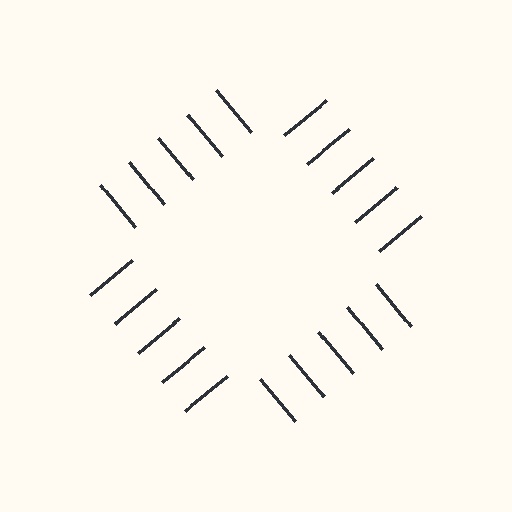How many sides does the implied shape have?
4 sides — the line-ends trace a square.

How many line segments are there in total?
20 — 5 along each of the 4 edges.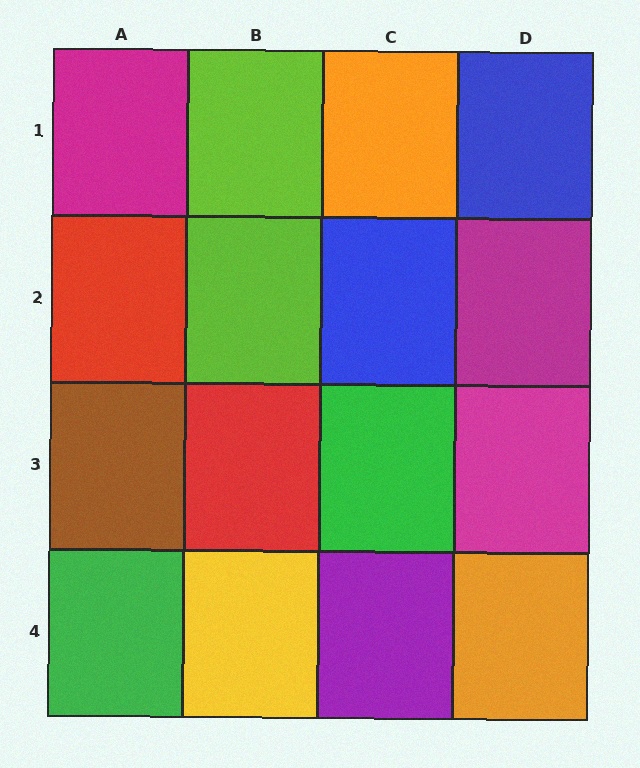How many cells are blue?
2 cells are blue.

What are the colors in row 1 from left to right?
Magenta, lime, orange, blue.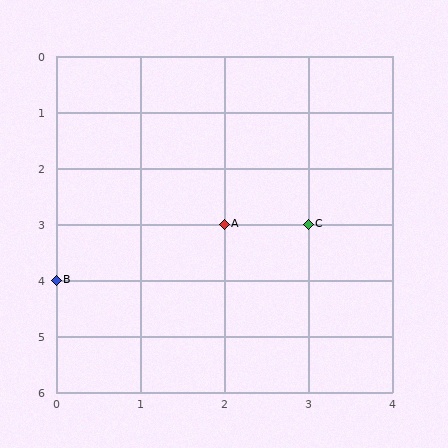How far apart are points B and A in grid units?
Points B and A are 2 columns and 1 row apart (about 2.2 grid units diagonally).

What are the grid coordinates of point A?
Point A is at grid coordinates (2, 3).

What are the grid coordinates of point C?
Point C is at grid coordinates (3, 3).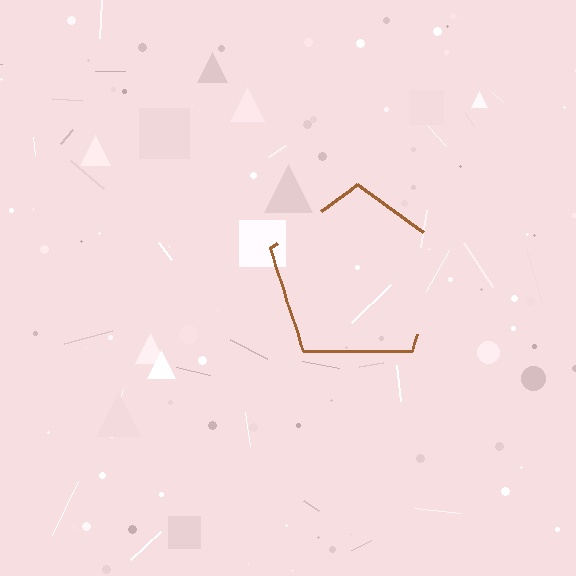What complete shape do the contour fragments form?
The contour fragments form a pentagon.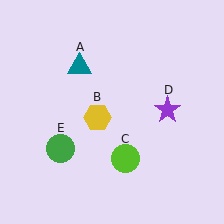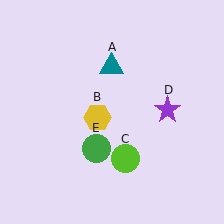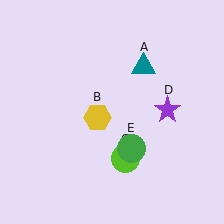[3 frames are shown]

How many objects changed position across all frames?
2 objects changed position: teal triangle (object A), green circle (object E).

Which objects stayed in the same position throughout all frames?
Yellow hexagon (object B) and lime circle (object C) and purple star (object D) remained stationary.